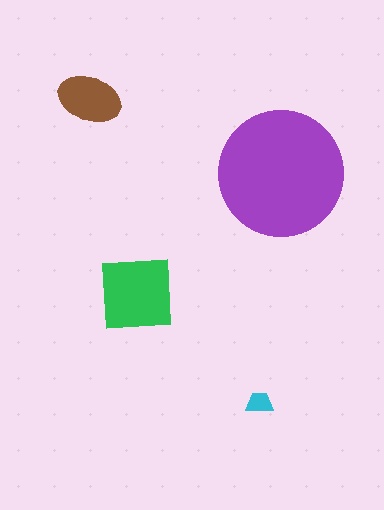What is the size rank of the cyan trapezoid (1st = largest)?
4th.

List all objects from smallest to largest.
The cyan trapezoid, the brown ellipse, the green square, the purple circle.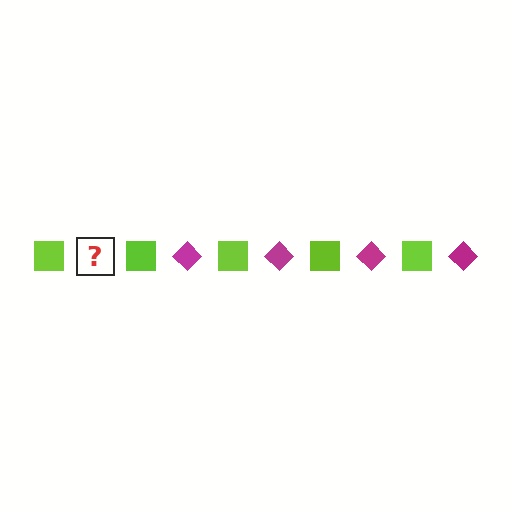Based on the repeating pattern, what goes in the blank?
The blank should be a magenta diamond.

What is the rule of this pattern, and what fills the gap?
The rule is that the pattern alternates between lime square and magenta diamond. The gap should be filled with a magenta diamond.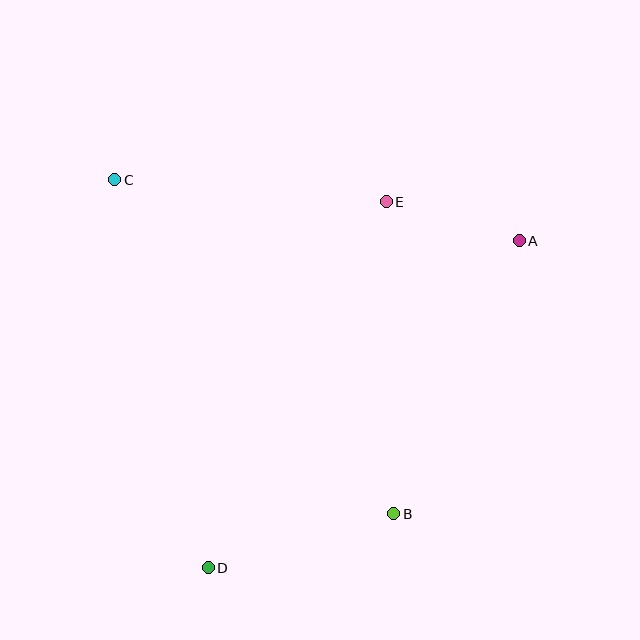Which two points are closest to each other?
Points A and E are closest to each other.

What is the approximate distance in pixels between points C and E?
The distance between C and E is approximately 272 pixels.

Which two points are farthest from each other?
Points A and D are farthest from each other.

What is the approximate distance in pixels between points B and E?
The distance between B and E is approximately 312 pixels.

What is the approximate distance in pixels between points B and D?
The distance between B and D is approximately 193 pixels.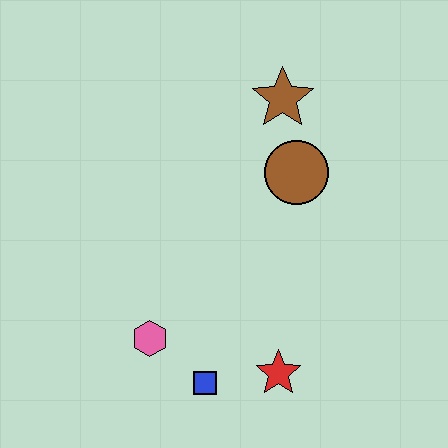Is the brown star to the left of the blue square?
No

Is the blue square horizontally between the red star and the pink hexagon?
Yes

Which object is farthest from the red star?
The brown star is farthest from the red star.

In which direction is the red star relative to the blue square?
The red star is to the right of the blue square.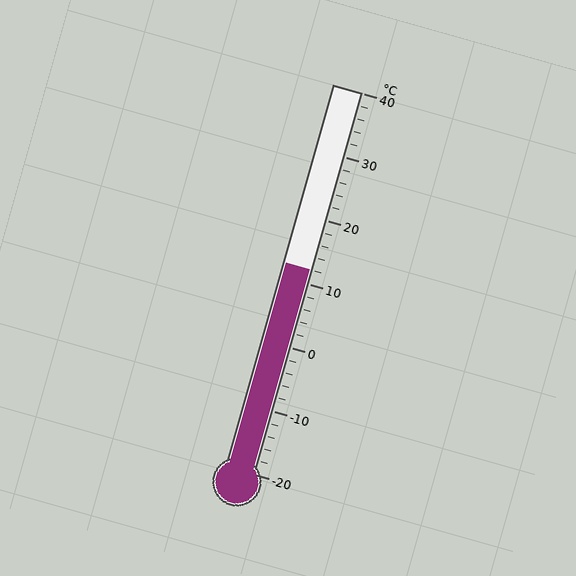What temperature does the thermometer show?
The thermometer shows approximately 12°C.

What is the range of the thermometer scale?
The thermometer scale ranges from -20°C to 40°C.